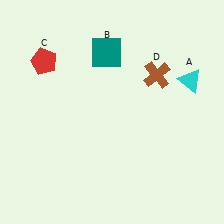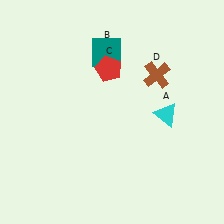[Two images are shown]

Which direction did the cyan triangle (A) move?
The cyan triangle (A) moved down.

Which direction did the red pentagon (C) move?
The red pentagon (C) moved right.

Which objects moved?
The objects that moved are: the cyan triangle (A), the red pentagon (C).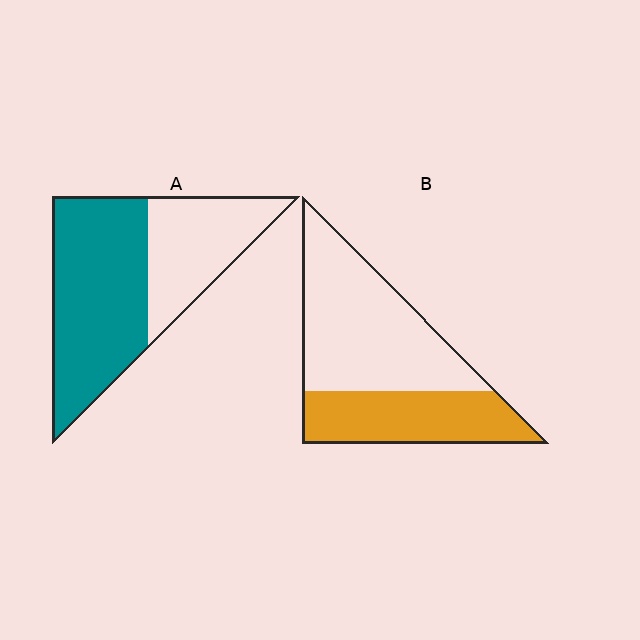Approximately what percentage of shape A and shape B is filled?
A is approximately 60% and B is approximately 40%.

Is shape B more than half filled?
No.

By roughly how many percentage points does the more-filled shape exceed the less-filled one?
By roughly 25 percentage points (A over B).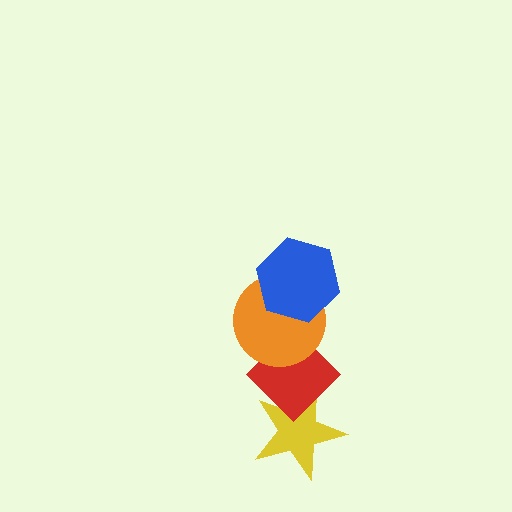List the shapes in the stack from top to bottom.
From top to bottom: the blue hexagon, the orange circle, the red diamond, the yellow star.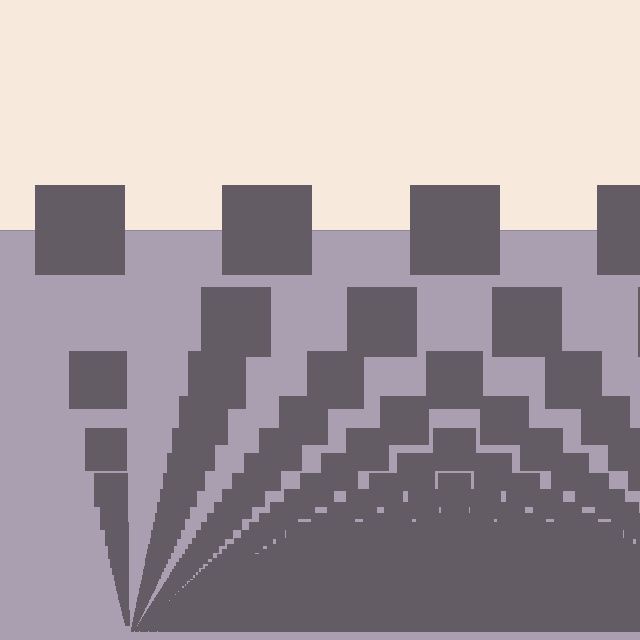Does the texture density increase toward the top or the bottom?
Density increases toward the bottom.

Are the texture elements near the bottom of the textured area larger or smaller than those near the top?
Smaller. The gradient is inverted — elements near the bottom are smaller and denser.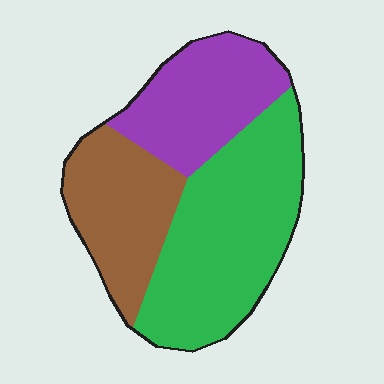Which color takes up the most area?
Green, at roughly 45%.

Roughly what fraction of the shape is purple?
Purple takes up between a quarter and a half of the shape.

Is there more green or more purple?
Green.